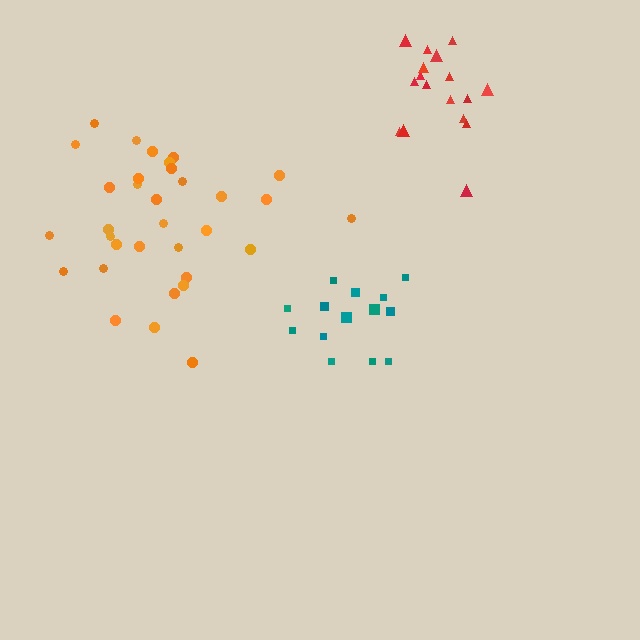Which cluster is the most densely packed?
Teal.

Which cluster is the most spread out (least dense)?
Orange.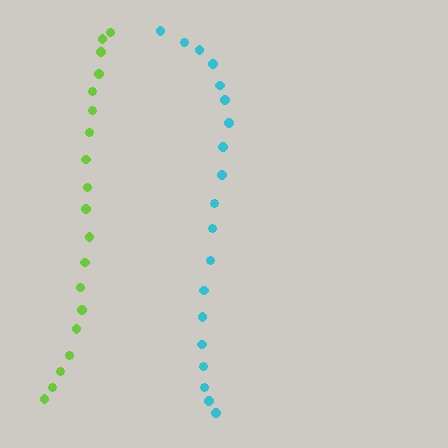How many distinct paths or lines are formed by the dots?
There are 2 distinct paths.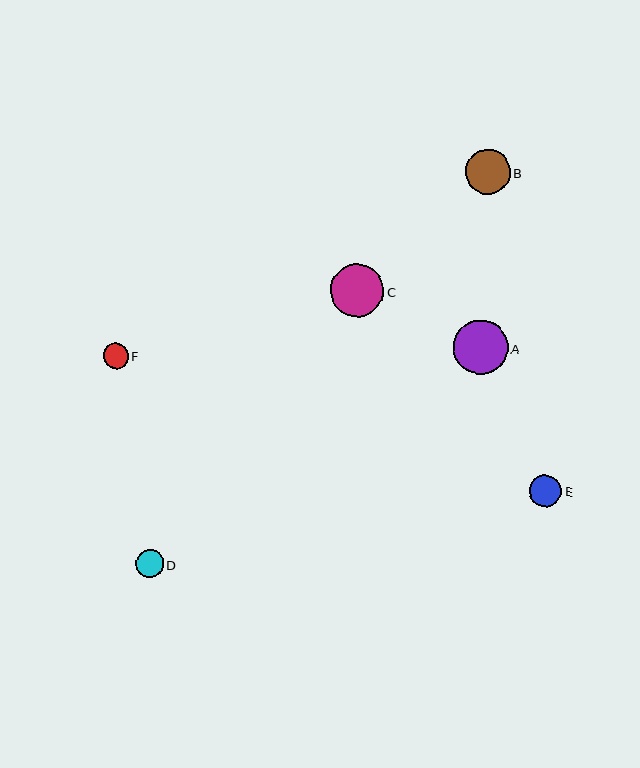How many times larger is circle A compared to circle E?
Circle A is approximately 1.7 times the size of circle E.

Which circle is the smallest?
Circle F is the smallest with a size of approximately 25 pixels.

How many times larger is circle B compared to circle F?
Circle B is approximately 1.8 times the size of circle F.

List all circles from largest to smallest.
From largest to smallest: A, C, B, E, D, F.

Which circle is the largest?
Circle A is the largest with a size of approximately 55 pixels.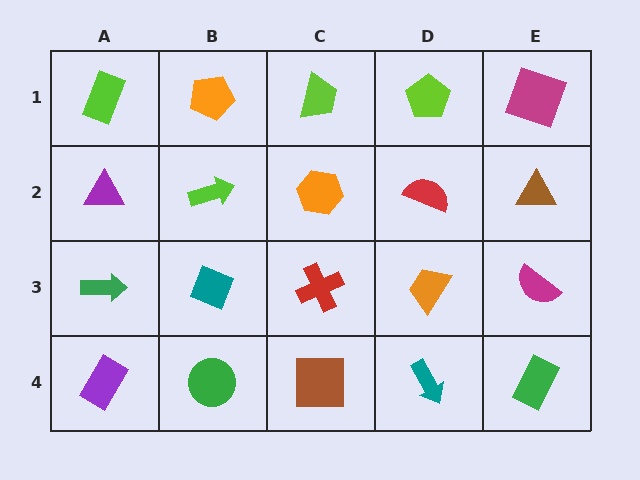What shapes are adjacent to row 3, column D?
A red semicircle (row 2, column D), a teal arrow (row 4, column D), a red cross (row 3, column C), a magenta semicircle (row 3, column E).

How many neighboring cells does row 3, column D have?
4.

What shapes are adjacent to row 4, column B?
A teal diamond (row 3, column B), a purple rectangle (row 4, column A), a brown square (row 4, column C).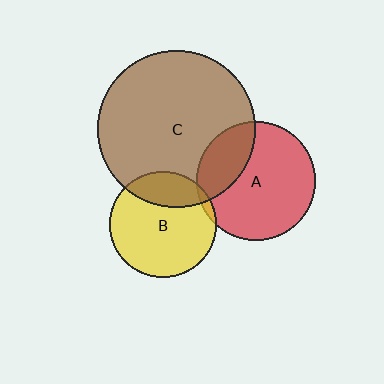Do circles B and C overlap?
Yes.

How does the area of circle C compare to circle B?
Approximately 2.2 times.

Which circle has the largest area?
Circle C (brown).